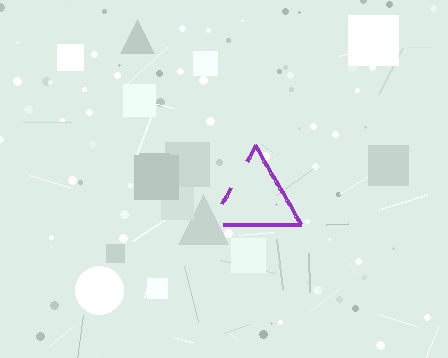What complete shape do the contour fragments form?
The contour fragments form a triangle.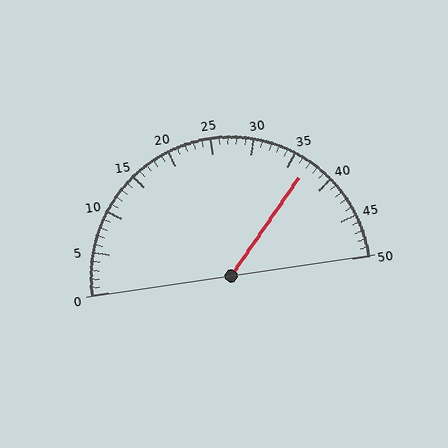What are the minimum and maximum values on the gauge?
The gauge ranges from 0 to 50.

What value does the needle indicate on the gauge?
The needle indicates approximately 37.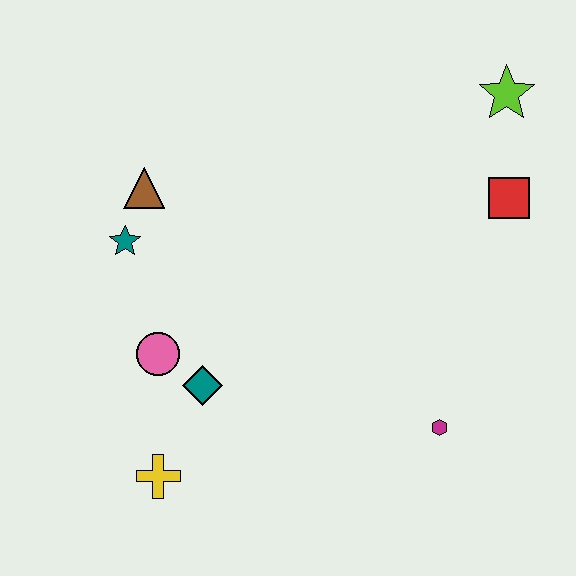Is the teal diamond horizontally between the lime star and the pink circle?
Yes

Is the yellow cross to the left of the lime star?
Yes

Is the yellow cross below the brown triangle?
Yes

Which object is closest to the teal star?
The brown triangle is closest to the teal star.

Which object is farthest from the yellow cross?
The lime star is farthest from the yellow cross.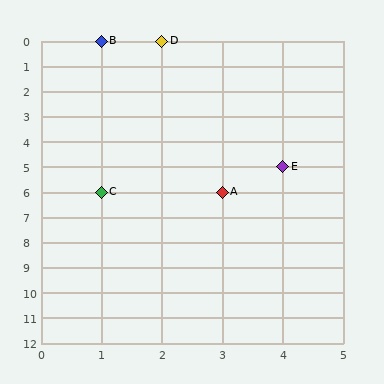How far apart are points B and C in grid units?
Points B and C are 6 rows apart.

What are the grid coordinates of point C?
Point C is at grid coordinates (1, 6).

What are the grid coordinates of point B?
Point B is at grid coordinates (1, 0).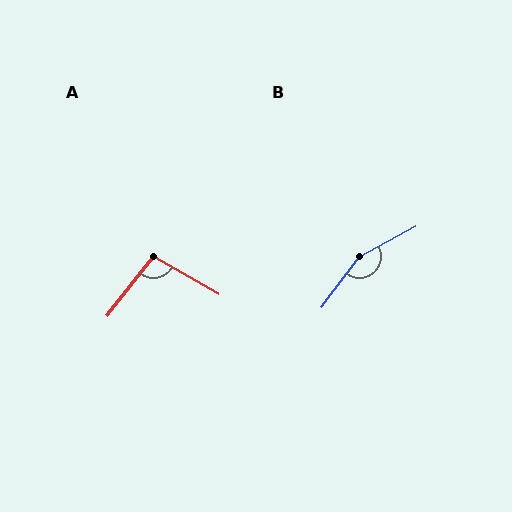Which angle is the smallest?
A, at approximately 98 degrees.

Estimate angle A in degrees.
Approximately 98 degrees.